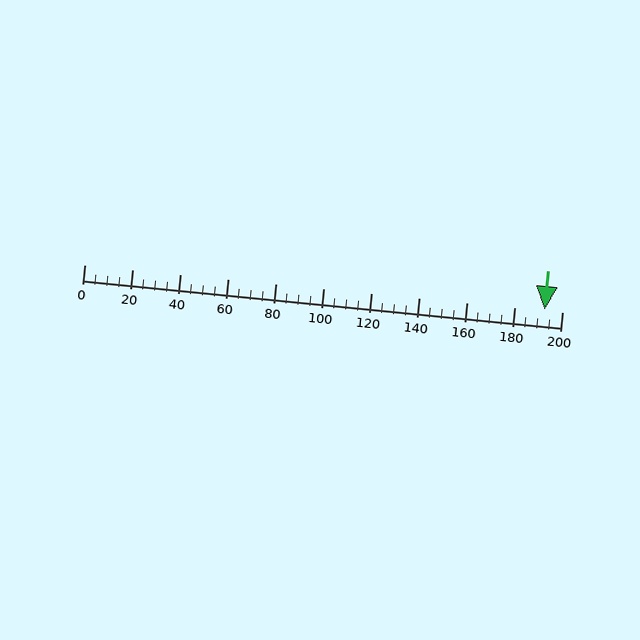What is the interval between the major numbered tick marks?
The major tick marks are spaced 20 units apart.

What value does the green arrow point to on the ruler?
The green arrow points to approximately 192.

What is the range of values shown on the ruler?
The ruler shows values from 0 to 200.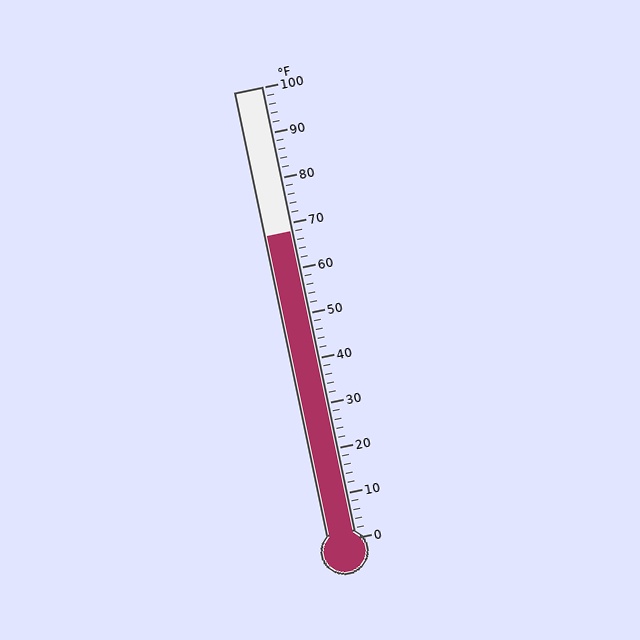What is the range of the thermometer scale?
The thermometer scale ranges from 0°F to 100°F.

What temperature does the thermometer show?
The thermometer shows approximately 68°F.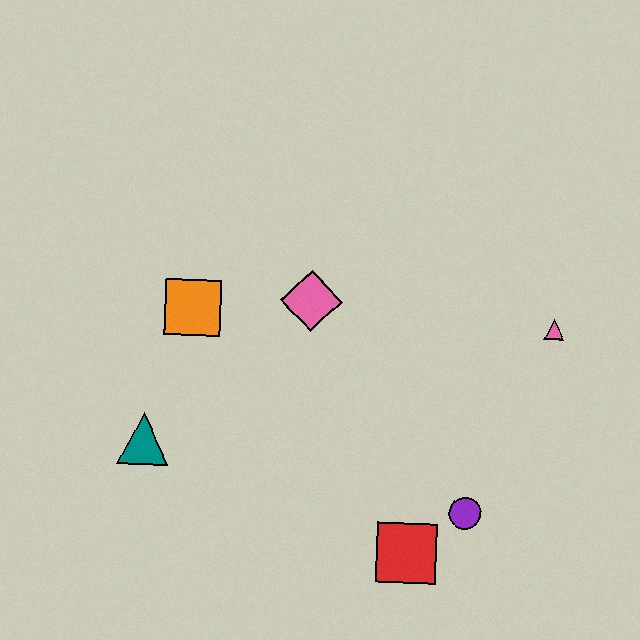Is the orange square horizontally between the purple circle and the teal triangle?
Yes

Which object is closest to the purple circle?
The red square is closest to the purple circle.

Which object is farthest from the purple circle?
The orange square is farthest from the purple circle.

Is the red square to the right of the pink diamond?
Yes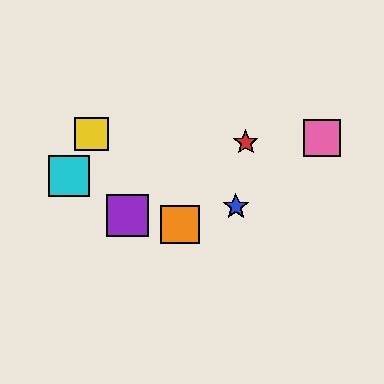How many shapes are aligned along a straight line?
3 shapes (the red star, the green square, the orange square) are aligned along a straight line.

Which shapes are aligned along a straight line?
The red star, the green square, the orange square are aligned along a straight line.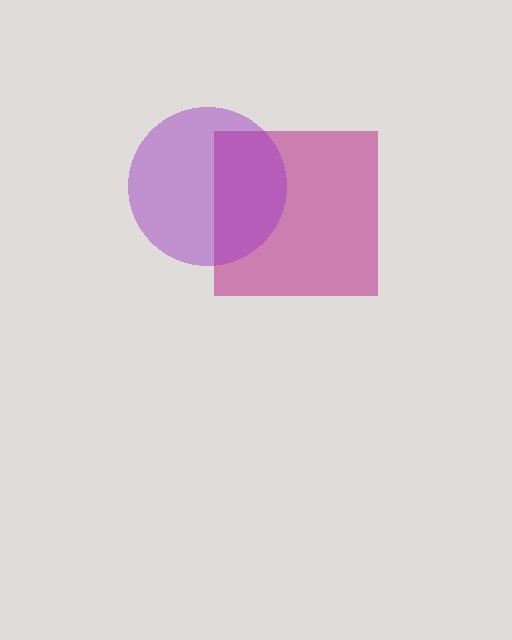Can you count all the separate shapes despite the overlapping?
Yes, there are 2 separate shapes.